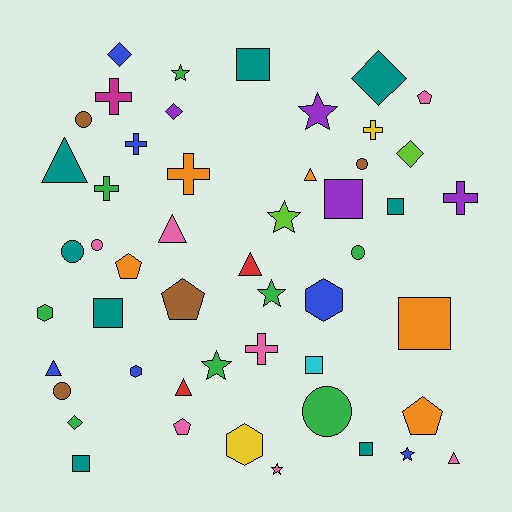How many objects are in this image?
There are 50 objects.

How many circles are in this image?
There are 7 circles.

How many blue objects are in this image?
There are 6 blue objects.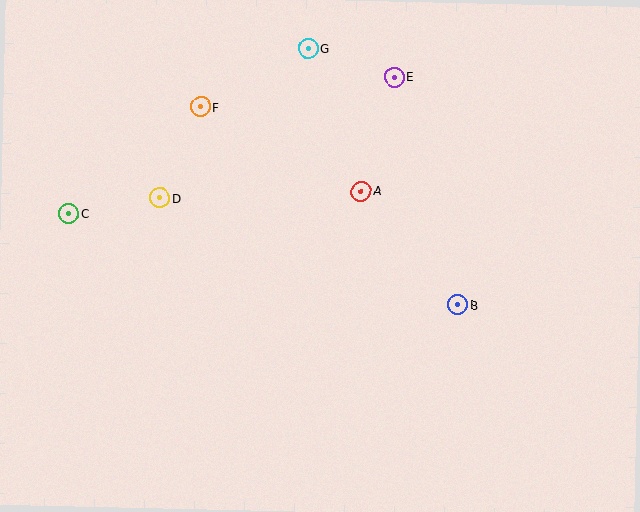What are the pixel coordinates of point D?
Point D is at (160, 198).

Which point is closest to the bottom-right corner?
Point B is closest to the bottom-right corner.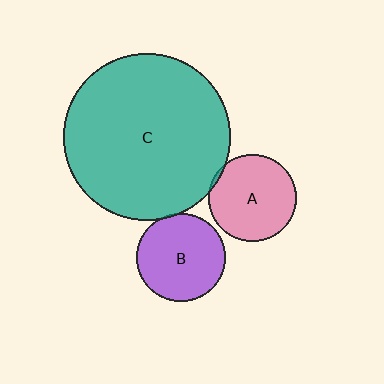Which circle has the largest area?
Circle C (teal).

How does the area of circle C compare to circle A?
Approximately 3.6 times.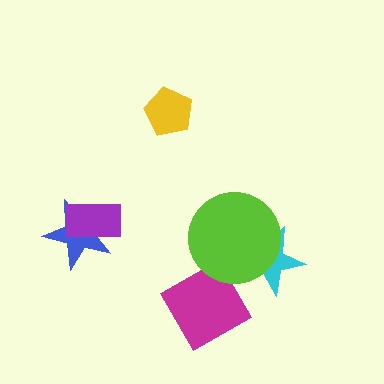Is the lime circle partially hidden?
No, no other shape covers it.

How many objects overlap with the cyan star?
1 object overlaps with the cyan star.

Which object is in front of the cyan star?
The lime circle is in front of the cyan star.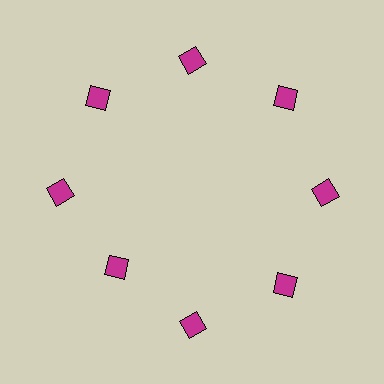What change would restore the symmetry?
The symmetry would be restored by moving it outward, back onto the ring so that all 8 diamonds sit at equal angles and equal distance from the center.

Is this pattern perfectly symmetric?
No. The 8 magenta diamonds are arranged in a ring, but one element near the 8 o'clock position is pulled inward toward the center, breaking the 8-fold rotational symmetry.